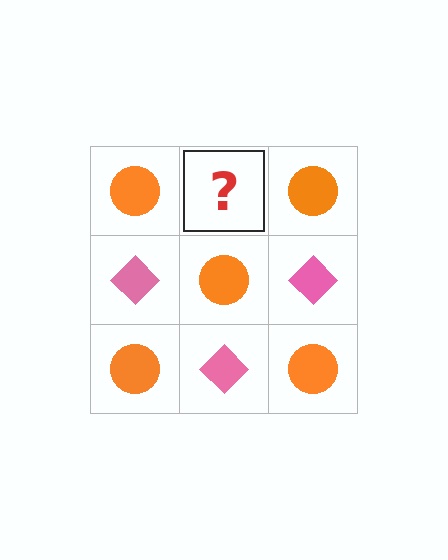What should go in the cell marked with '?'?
The missing cell should contain a pink diamond.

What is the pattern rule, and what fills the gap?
The rule is that it alternates orange circle and pink diamond in a checkerboard pattern. The gap should be filled with a pink diamond.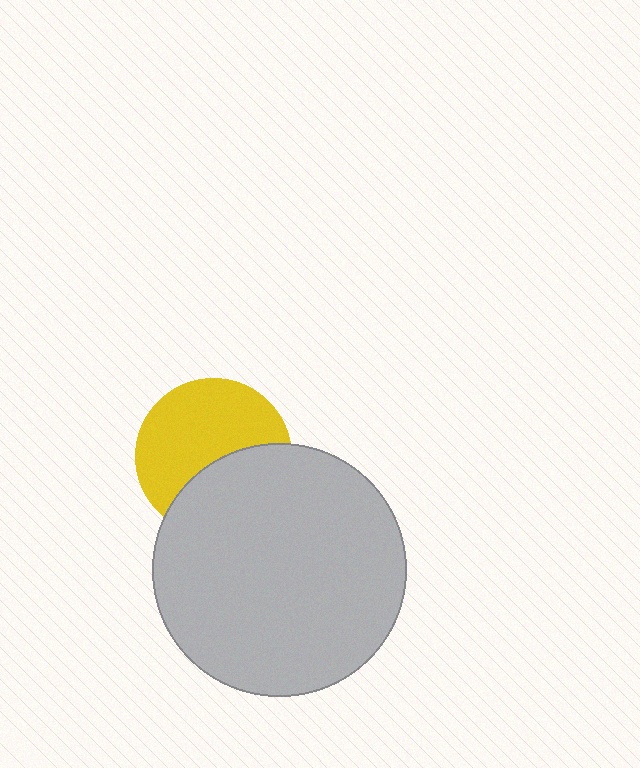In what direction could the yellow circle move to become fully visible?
The yellow circle could move up. That would shift it out from behind the light gray circle entirely.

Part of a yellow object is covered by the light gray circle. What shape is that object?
It is a circle.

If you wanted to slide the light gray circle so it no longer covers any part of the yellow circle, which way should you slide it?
Slide it down — that is the most direct way to separate the two shapes.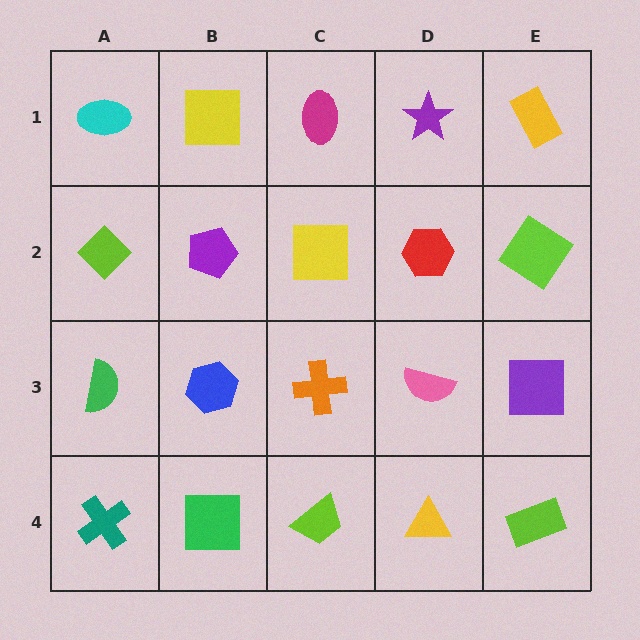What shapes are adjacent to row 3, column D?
A red hexagon (row 2, column D), a yellow triangle (row 4, column D), an orange cross (row 3, column C), a purple square (row 3, column E).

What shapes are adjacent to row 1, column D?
A red hexagon (row 2, column D), a magenta ellipse (row 1, column C), a yellow rectangle (row 1, column E).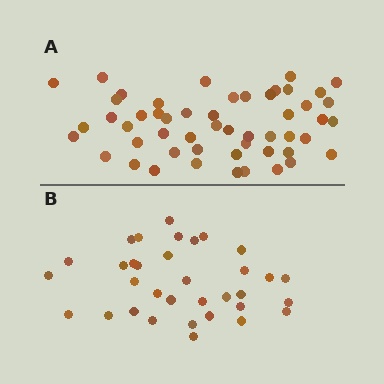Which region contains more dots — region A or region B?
Region A (the top region) has more dots.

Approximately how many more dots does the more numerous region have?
Region A has approximately 20 more dots than region B.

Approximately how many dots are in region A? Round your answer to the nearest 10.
About 50 dots. (The exact count is 52, which rounds to 50.)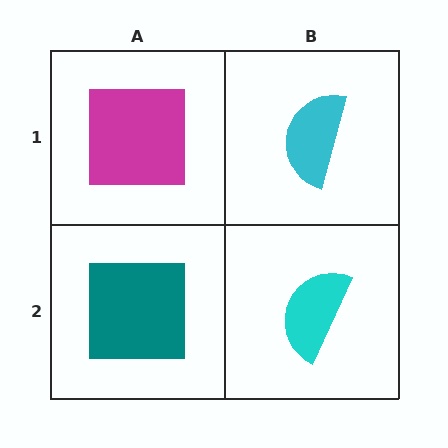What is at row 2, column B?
A cyan semicircle.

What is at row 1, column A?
A magenta square.